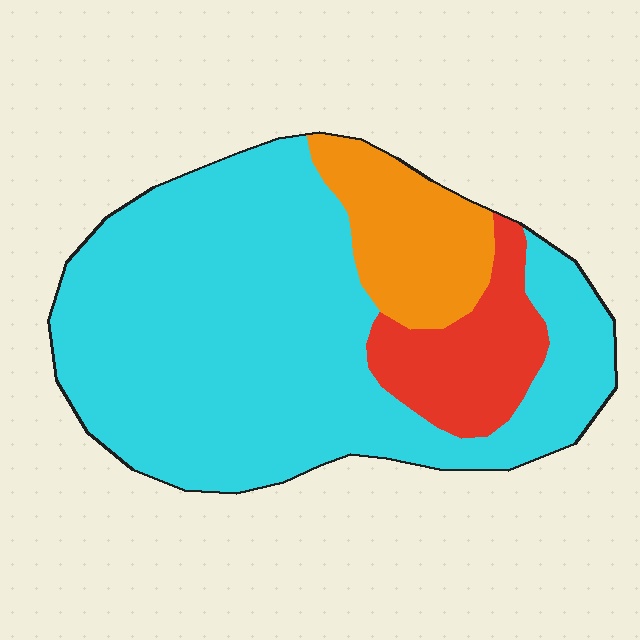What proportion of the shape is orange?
Orange takes up about one eighth (1/8) of the shape.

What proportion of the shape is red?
Red covers about 15% of the shape.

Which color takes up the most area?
Cyan, at roughly 70%.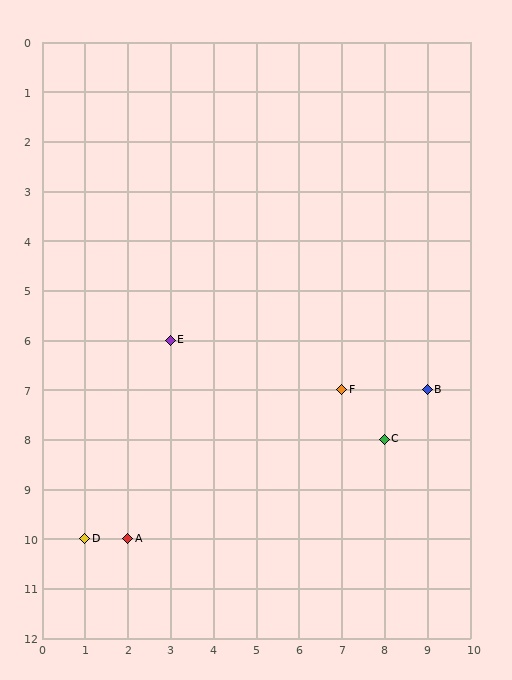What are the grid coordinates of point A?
Point A is at grid coordinates (2, 10).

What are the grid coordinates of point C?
Point C is at grid coordinates (8, 8).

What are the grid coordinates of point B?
Point B is at grid coordinates (9, 7).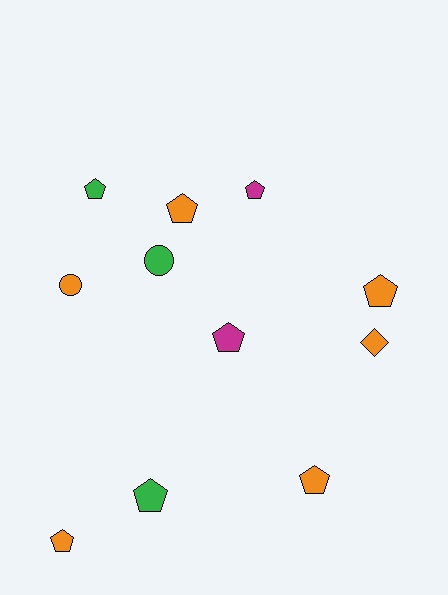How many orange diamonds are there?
There is 1 orange diamond.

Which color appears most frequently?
Orange, with 6 objects.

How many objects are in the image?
There are 11 objects.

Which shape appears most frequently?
Pentagon, with 8 objects.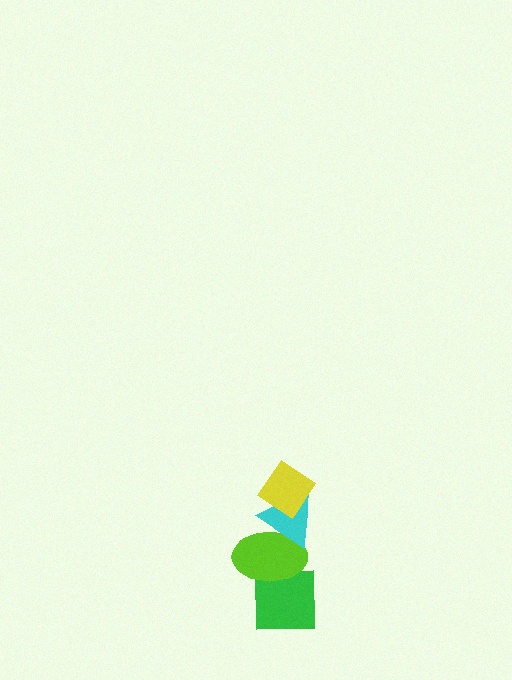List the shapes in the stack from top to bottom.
From top to bottom: the yellow diamond, the cyan triangle, the lime ellipse, the green square.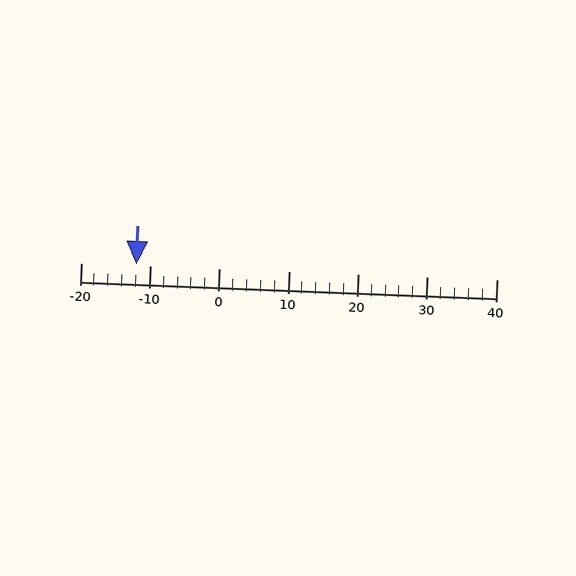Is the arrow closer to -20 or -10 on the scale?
The arrow is closer to -10.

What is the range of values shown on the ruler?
The ruler shows values from -20 to 40.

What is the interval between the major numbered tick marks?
The major tick marks are spaced 10 units apart.